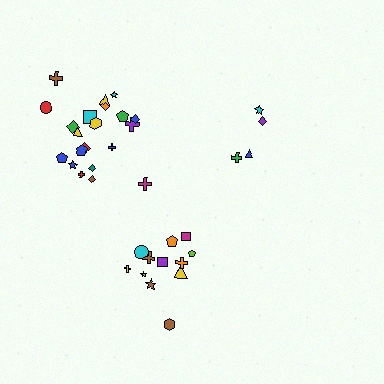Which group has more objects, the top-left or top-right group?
The top-left group.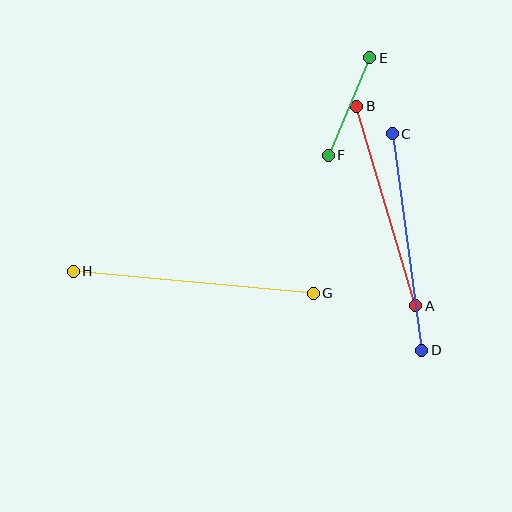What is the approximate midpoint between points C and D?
The midpoint is at approximately (407, 242) pixels.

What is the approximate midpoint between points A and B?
The midpoint is at approximately (386, 206) pixels.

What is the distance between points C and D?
The distance is approximately 218 pixels.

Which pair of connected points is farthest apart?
Points G and H are farthest apart.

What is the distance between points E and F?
The distance is approximately 106 pixels.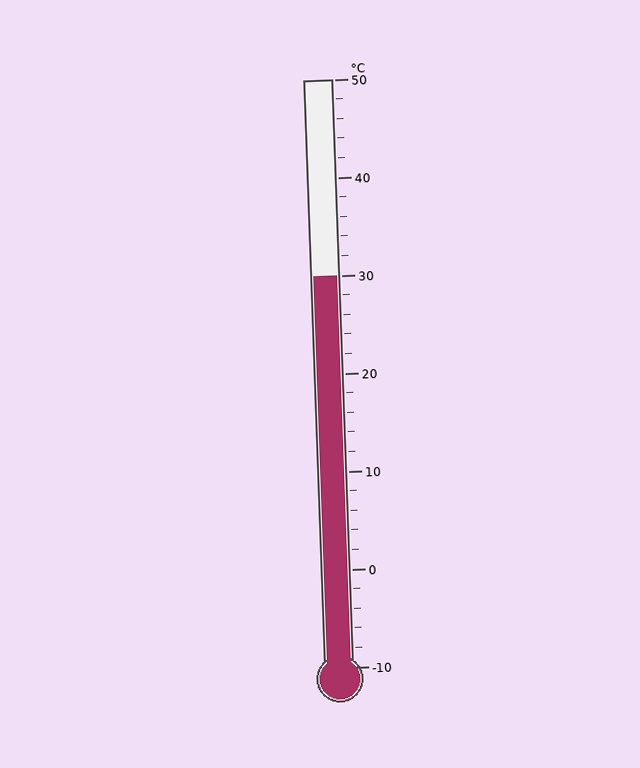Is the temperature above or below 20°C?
The temperature is above 20°C.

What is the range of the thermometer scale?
The thermometer scale ranges from -10°C to 50°C.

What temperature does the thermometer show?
The thermometer shows approximately 30°C.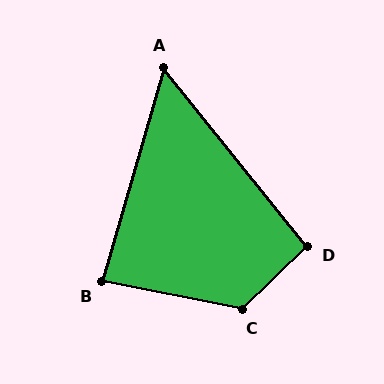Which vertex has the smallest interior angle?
A, at approximately 55 degrees.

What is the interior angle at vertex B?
Approximately 85 degrees (acute).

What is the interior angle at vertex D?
Approximately 95 degrees (obtuse).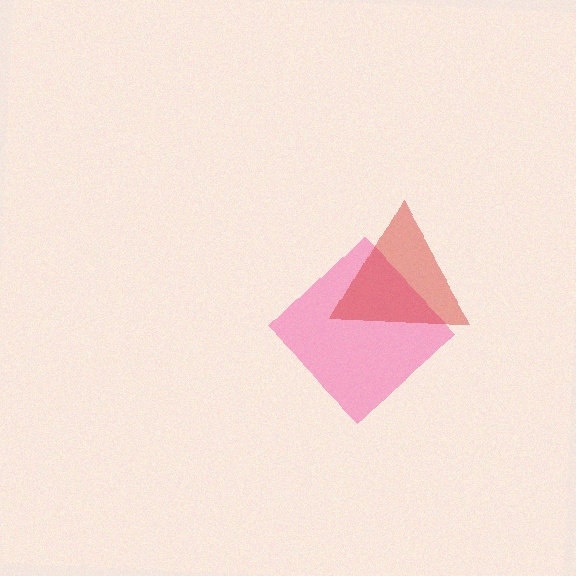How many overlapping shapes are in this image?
There are 2 overlapping shapes in the image.